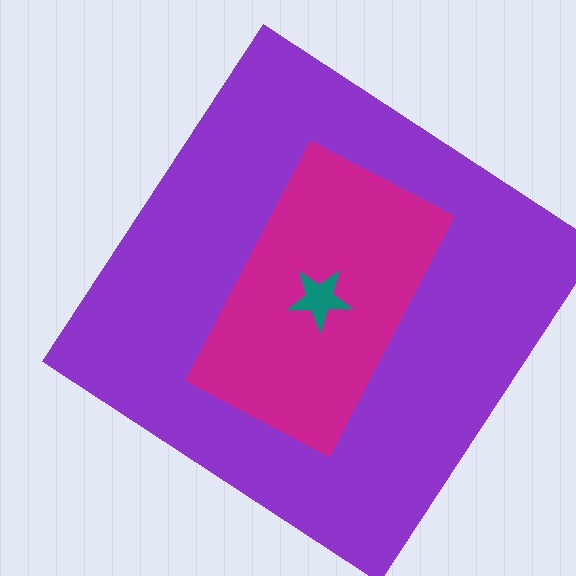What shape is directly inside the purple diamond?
The magenta rectangle.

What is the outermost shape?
The purple diamond.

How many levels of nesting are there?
3.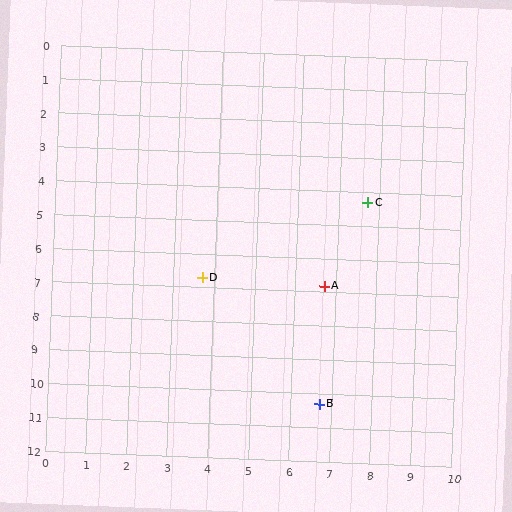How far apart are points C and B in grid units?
Points C and B are about 6.1 grid units apart.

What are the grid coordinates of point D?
Point D is at approximately (3.7, 6.7).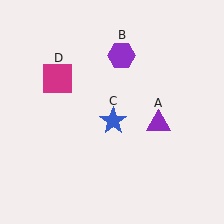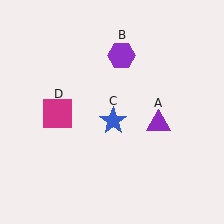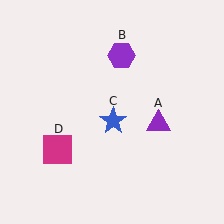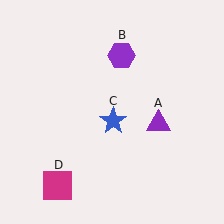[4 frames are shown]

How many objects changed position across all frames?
1 object changed position: magenta square (object D).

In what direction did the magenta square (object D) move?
The magenta square (object D) moved down.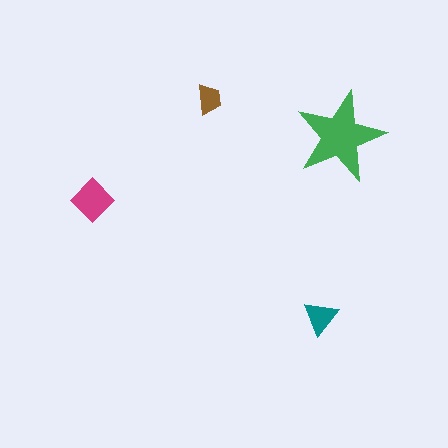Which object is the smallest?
The brown trapezoid.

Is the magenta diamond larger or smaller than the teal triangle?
Larger.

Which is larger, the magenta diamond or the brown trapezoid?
The magenta diamond.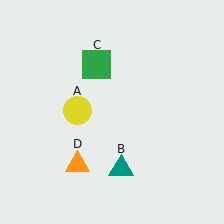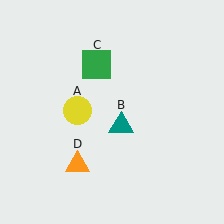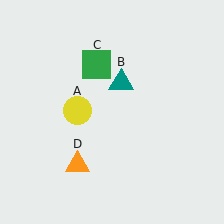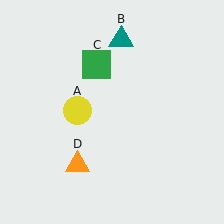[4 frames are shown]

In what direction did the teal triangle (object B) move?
The teal triangle (object B) moved up.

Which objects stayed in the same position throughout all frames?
Yellow circle (object A) and green square (object C) and orange triangle (object D) remained stationary.